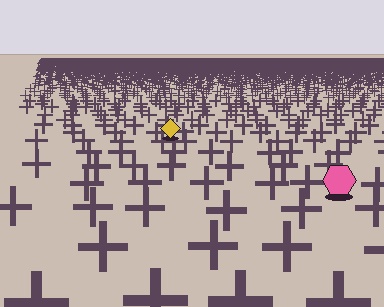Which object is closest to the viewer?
The pink hexagon is closest. The texture marks near it are larger and more spread out.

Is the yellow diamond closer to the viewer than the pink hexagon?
No. The pink hexagon is closer — you can tell from the texture gradient: the ground texture is coarser near it.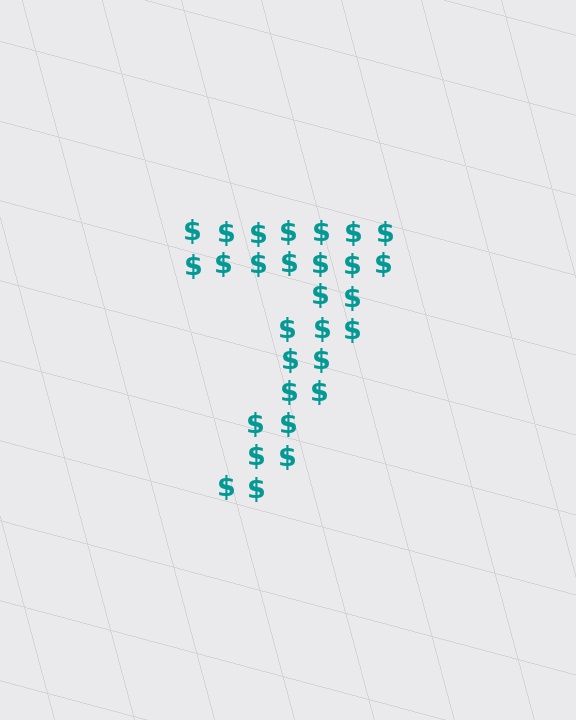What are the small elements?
The small elements are dollar signs.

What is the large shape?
The large shape is the digit 7.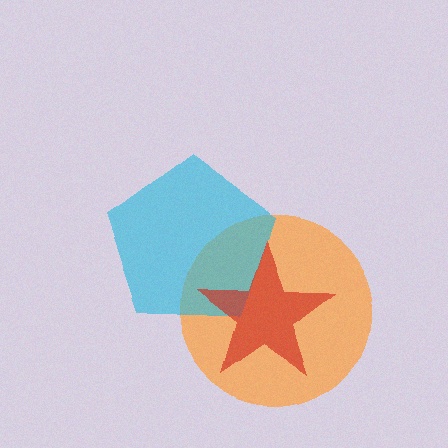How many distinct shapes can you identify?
There are 3 distinct shapes: an orange circle, a cyan pentagon, a red star.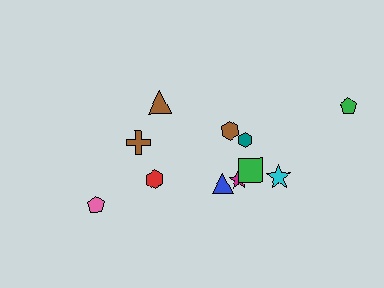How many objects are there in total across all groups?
There are 11 objects.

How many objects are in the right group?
There are 7 objects.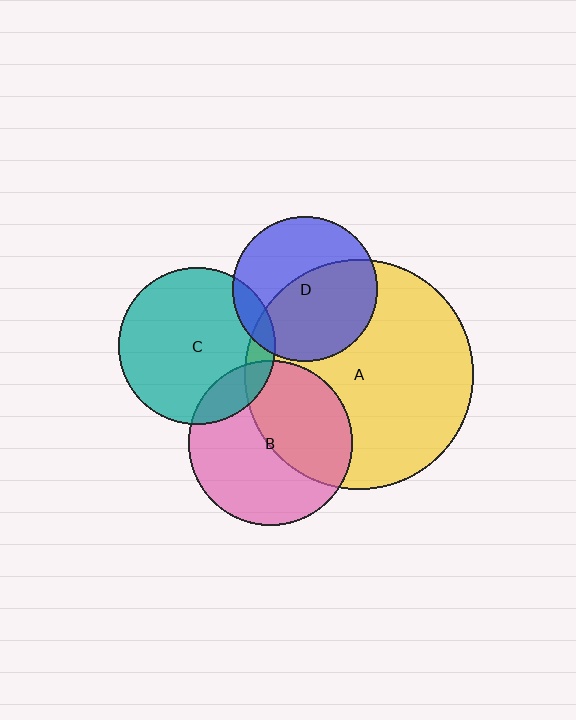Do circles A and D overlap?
Yes.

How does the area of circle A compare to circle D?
Approximately 2.5 times.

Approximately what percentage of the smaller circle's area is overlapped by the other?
Approximately 55%.